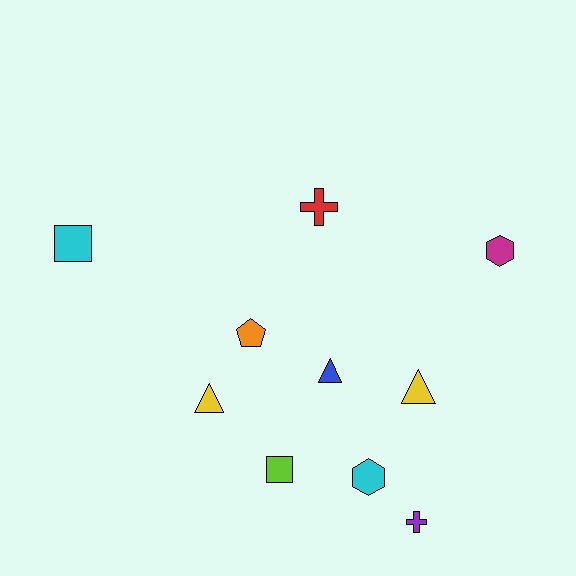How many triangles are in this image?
There are 3 triangles.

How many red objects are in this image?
There is 1 red object.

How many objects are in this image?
There are 10 objects.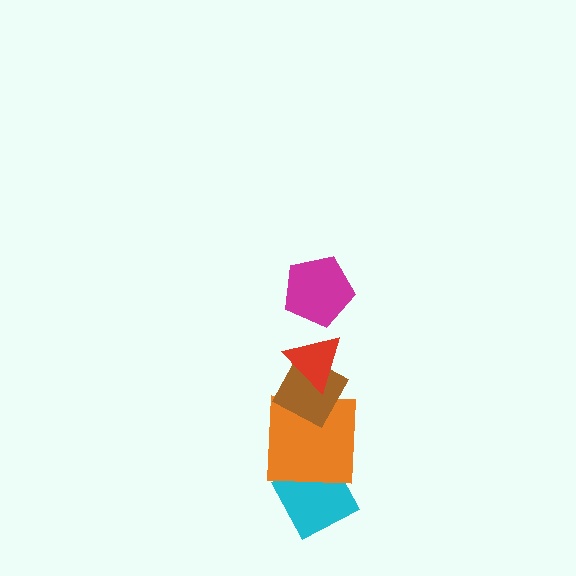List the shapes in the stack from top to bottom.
From top to bottom: the magenta pentagon, the red triangle, the brown diamond, the orange square, the cyan diamond.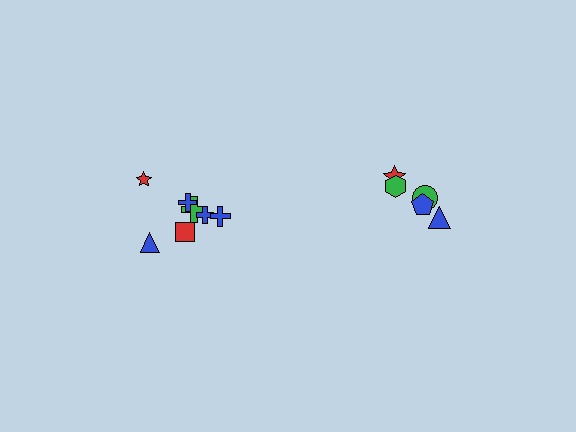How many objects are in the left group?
There are 7 objects.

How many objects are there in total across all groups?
There are 12 objects.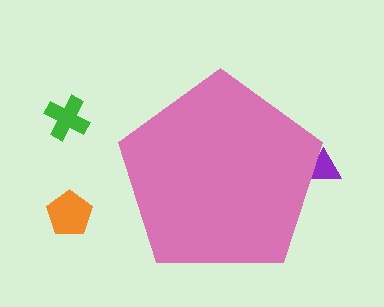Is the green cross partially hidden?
No, the green cross is fully visible.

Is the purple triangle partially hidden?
Yes, the purple triangle is partially hidden behind the pink pentagon.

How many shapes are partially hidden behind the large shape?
1 shape is partially hidden.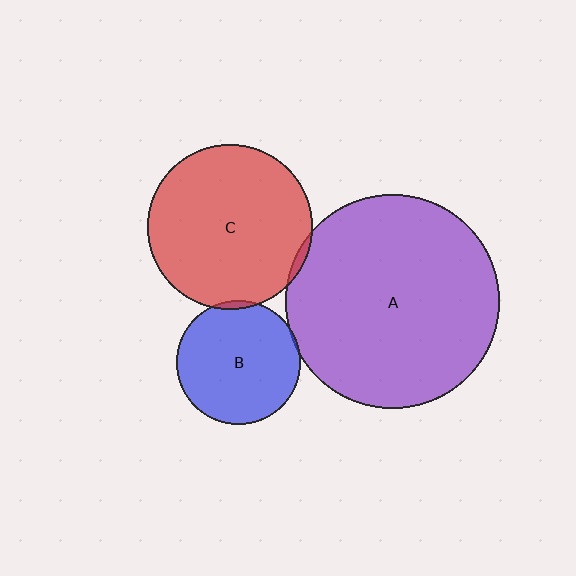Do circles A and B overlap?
Yes.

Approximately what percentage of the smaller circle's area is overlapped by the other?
Approximately 5%.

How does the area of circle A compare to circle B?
Approximately 3.0 times.